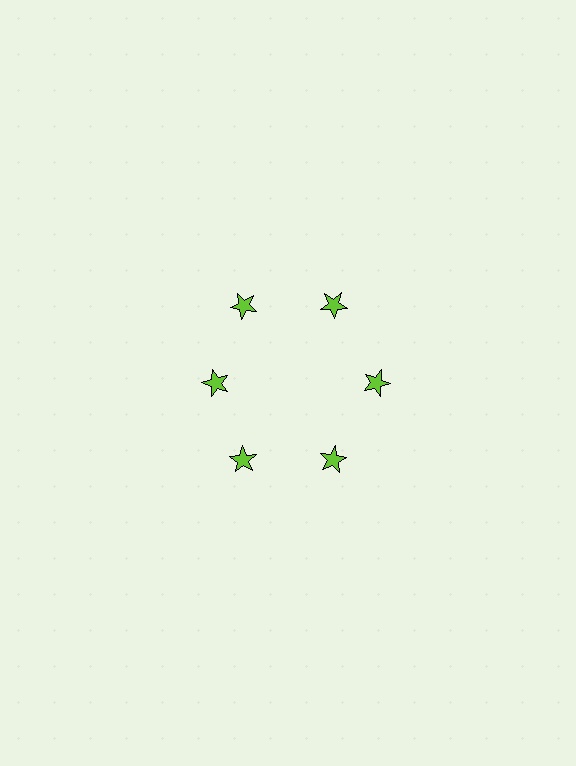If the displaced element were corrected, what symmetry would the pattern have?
It would have 6-fold rotational symmetry — the pattern would map onto itself every 60 degrees.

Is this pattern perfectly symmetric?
No. The 6 lime stars are arranged in a ring, but one element near the 9 o'clock position is pulled inward toward the center, breaking the 6-fold rotational symmetry.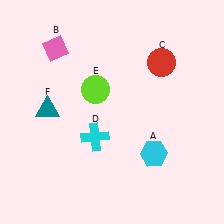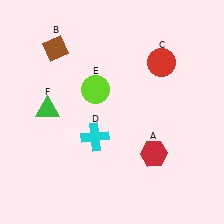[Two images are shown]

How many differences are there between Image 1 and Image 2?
There are 3 differences between the two images.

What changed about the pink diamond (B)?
In Image 1, B is pink. In Image 2, it changed to brown.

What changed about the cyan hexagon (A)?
In Image 1, A is cyan. In Image 2, it changed to red.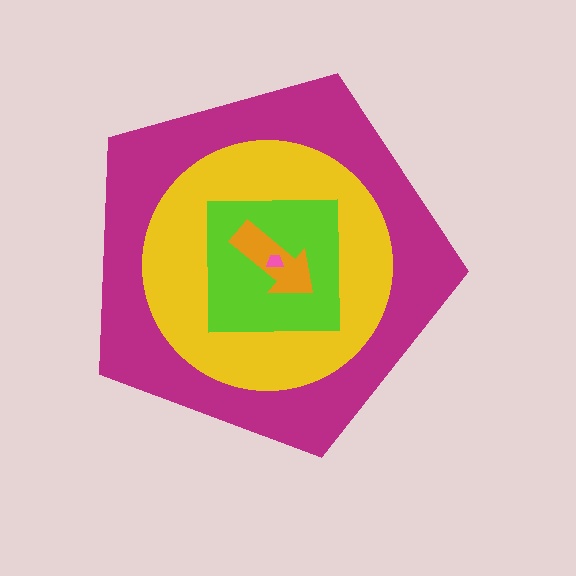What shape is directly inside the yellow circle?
The lime square.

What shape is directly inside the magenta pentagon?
The yellow circle.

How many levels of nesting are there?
5.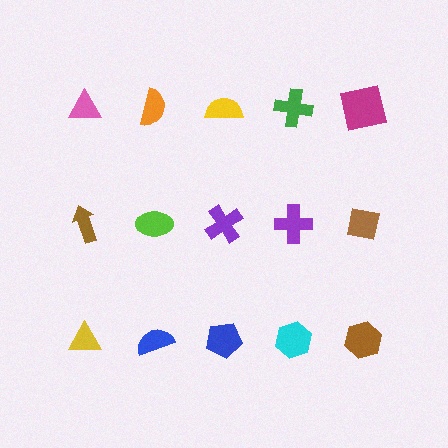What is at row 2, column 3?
A purple cross.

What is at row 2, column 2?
A lime ellipse.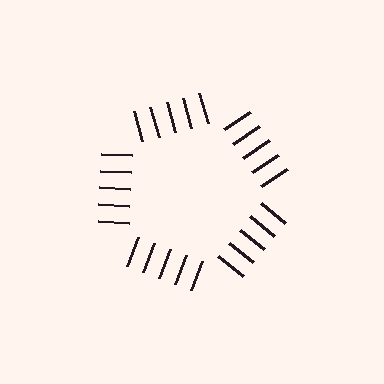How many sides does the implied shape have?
5 sides — the line-ends trace a pentagon.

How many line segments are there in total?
25 — 5 along each of the 5 edges.